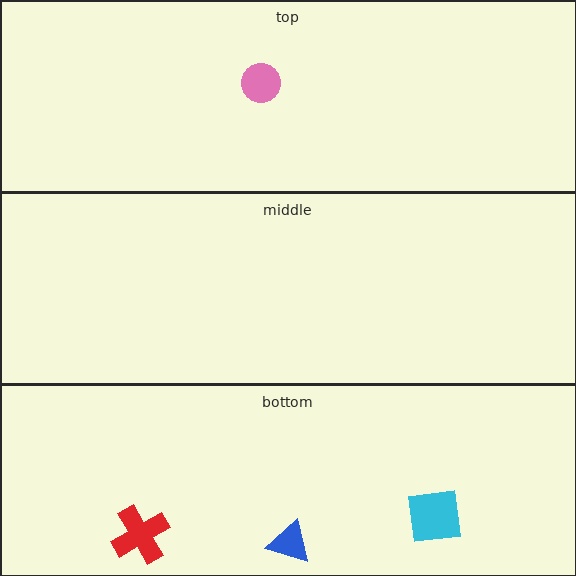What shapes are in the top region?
The pink circle.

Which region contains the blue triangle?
The bottom region.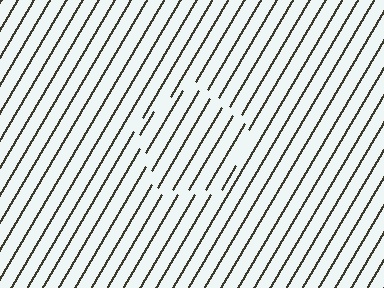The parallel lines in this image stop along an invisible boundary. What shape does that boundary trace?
An illusory pentagon. The interior of the shape contains the same grating, shifted by half a period — the contour is defined by the phase discontinuity where line-ends from the inner and outer gratings abut.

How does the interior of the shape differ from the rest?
The interior of the shape contains the same grating, shifted by half a period — the contour is defined by the phase discontinuity where line-ends from the inner and outer gratings abut.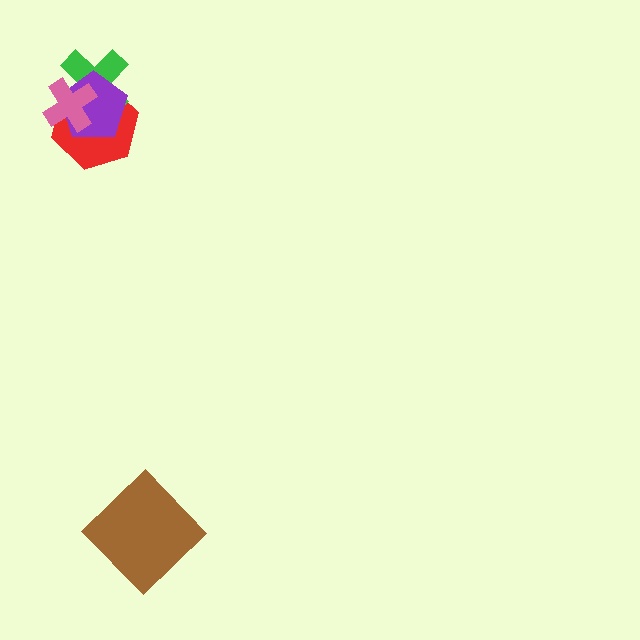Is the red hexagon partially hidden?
Yes, it is partially covered by another shape.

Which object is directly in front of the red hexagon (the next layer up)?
The green cross is directly in front of the red hexagon.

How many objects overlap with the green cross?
3 objects overlap with the green cross.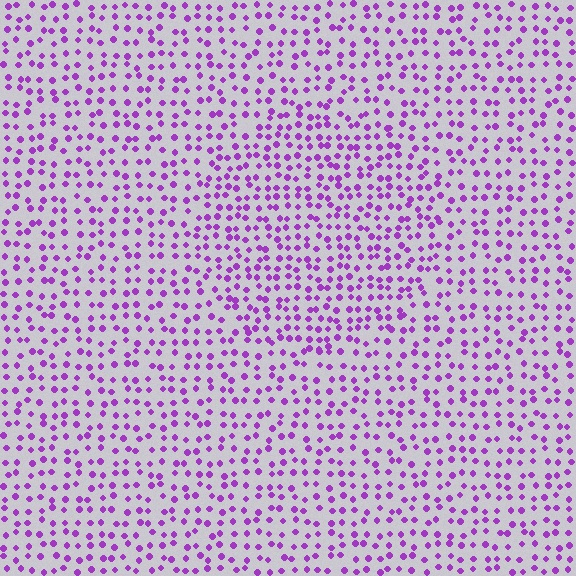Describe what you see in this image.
The image contains small purple elements arranged at two different densities. A circle-shaped region is visible where the elements are more densely packed than the surrounding area.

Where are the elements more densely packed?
The elements are more densely packed inside the circle boundary.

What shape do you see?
I see a circle.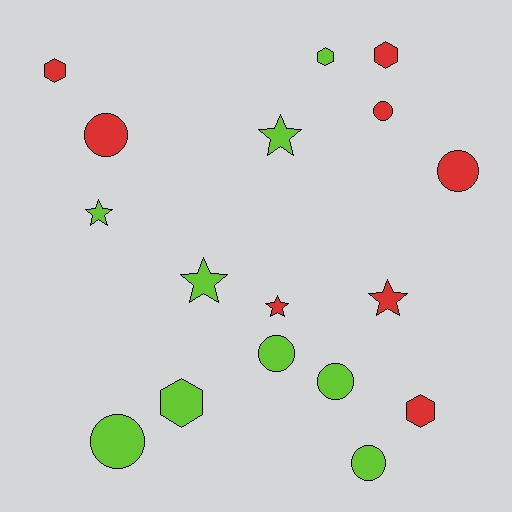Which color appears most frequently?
Lime, with 9 objects.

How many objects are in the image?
There are 17 objects.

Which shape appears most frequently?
Circle, with 7 objects.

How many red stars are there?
There are 2 red stars.